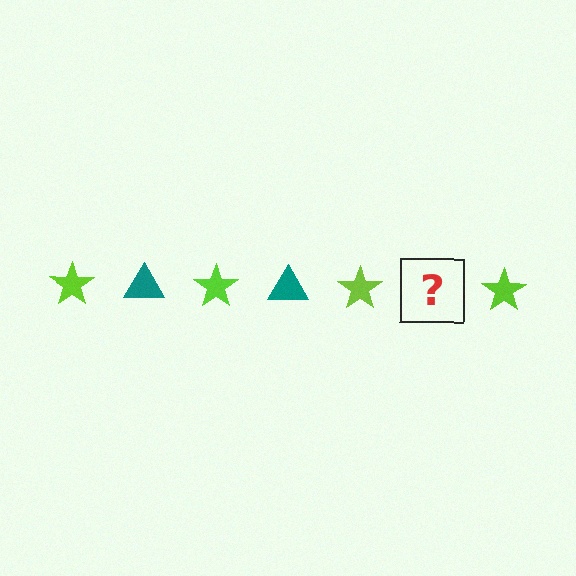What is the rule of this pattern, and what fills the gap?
The rule is that the pattern alternates between lime star and teal triangle. The gap should be filled with a teal triangle.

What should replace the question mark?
The question mark should be replaced with a teal triangle.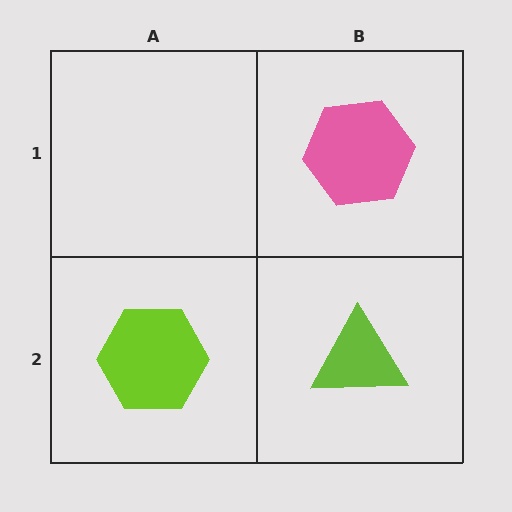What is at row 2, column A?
A lime hexagon.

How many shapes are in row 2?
2 shapes.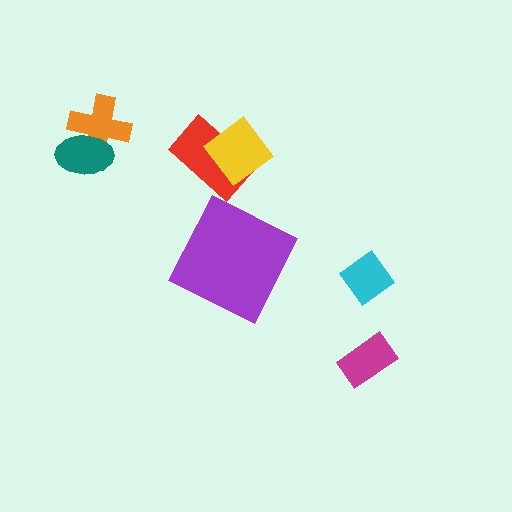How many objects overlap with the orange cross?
1 object overlaps with the orange cross.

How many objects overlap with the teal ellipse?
1 object overlaps with the teal ellipse.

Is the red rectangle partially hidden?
Yes, it is partially covered by another shape.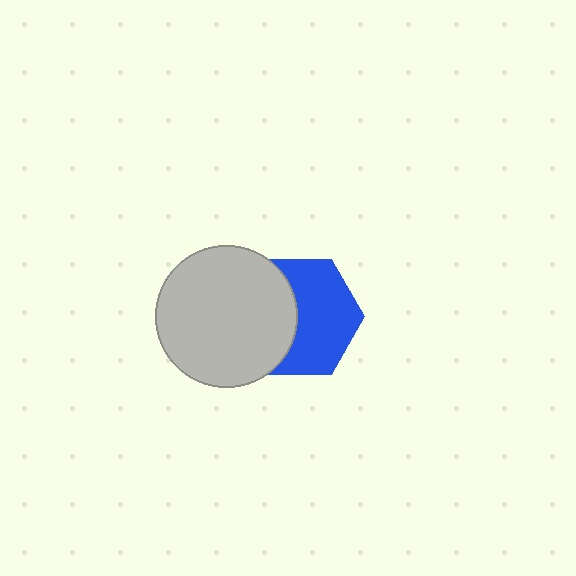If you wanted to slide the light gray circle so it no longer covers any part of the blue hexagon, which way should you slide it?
Slide it left — that is the most direct way to separate the two shapes.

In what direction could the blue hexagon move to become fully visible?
The blue hexagon could move right. That would shift it out from behind the light gray circle entirely.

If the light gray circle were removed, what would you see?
You would see the complete blue hexagon.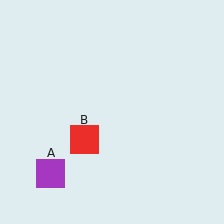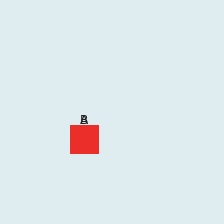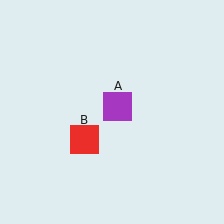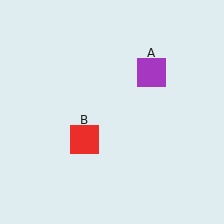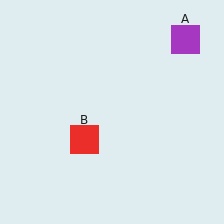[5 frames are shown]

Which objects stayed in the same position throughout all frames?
Red square (object B) remained stationary.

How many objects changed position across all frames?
1 object changed position: purple square (object A).